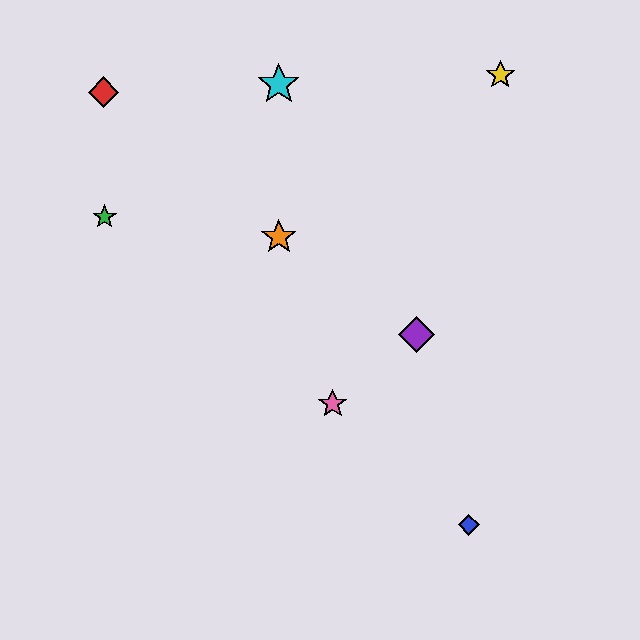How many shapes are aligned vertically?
2 shapes (the orange star, the cyan star) are aligned vertically.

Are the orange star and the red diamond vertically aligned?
No, the orange star is at x≈279 and the red diamond is at x≈103.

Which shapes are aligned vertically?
The orange star, the cyan star are aligned vertically.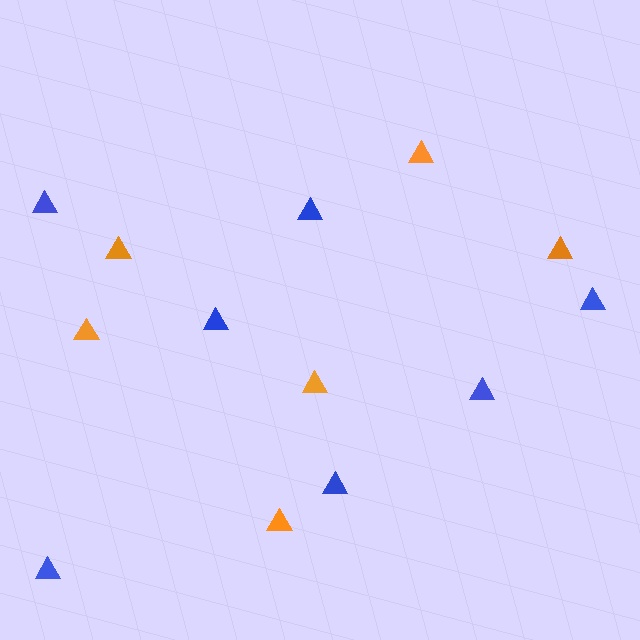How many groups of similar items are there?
There are 2 groups: one group of orange triangles (6) and one group of blue triangles (7).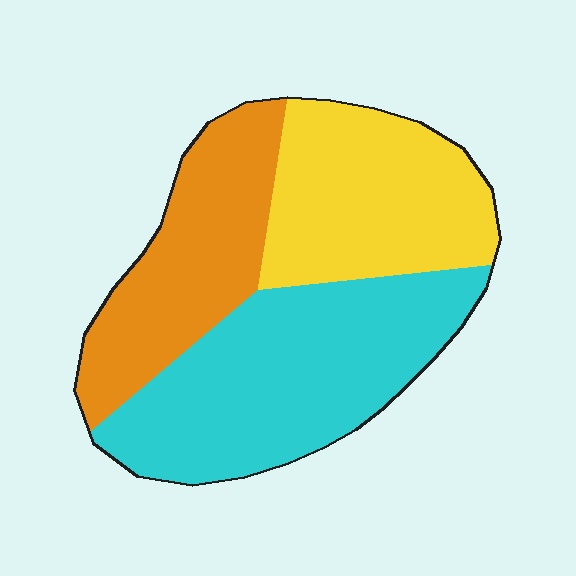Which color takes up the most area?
Cyan, at roughly 40%.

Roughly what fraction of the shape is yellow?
Yellow covers 30% of the shape.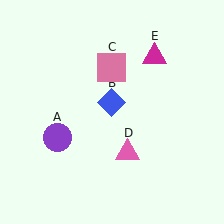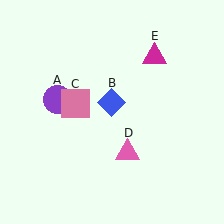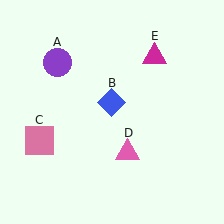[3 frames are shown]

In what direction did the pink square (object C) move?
The pink square (object C) moved down and to the left.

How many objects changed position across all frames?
2 objects changed position: purple circle (object A), pink square (object C).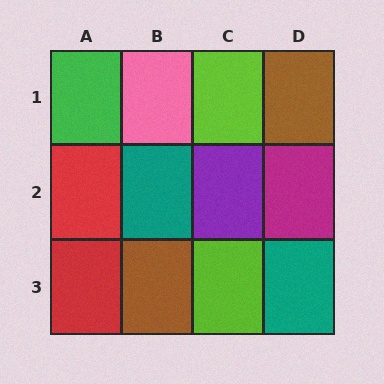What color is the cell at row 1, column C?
Lime.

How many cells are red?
2 cells are red.